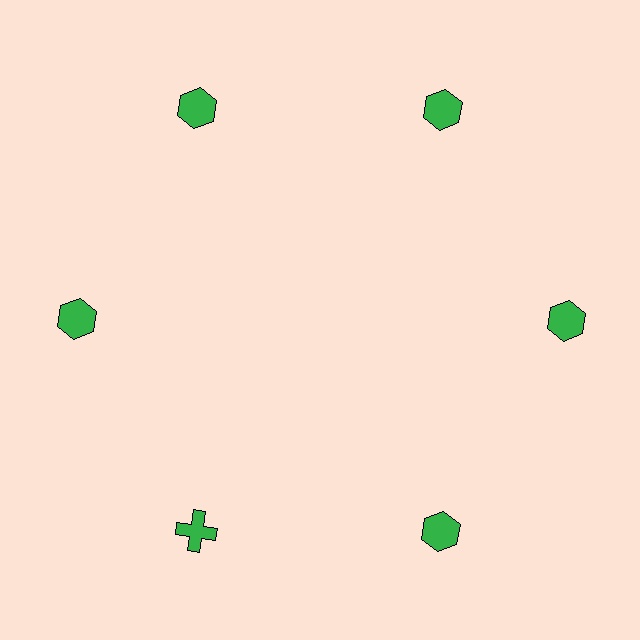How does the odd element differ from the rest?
It has a different shape: cross instead of hexagon.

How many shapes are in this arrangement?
There are 6 shapes arranged in a ring pattern.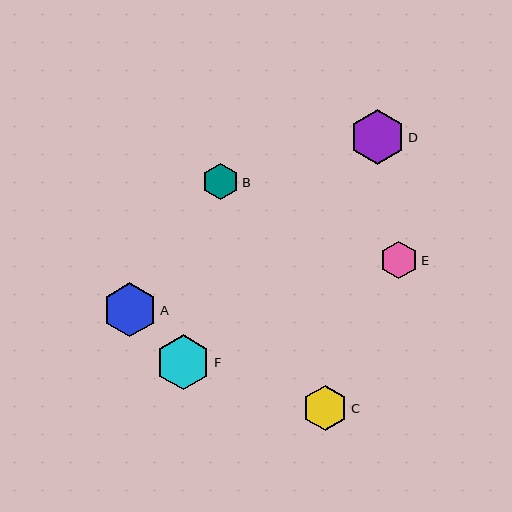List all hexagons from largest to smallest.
From largest to smallest: D, F, A, C, E, B.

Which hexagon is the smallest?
Hexagon B is the smallest with a size of approximately 37 pixels.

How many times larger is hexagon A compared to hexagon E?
Hexagon A is approximately 1.4 times the size of hexagon E.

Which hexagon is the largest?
Hexagon D is the largest with a size of approximately 55 pixels.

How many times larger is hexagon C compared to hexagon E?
Hexagon C is approximately 1.2 times the size of hexagon E.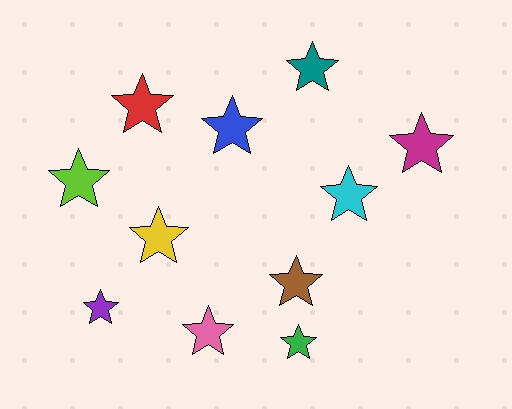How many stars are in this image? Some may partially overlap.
There are 11 stars.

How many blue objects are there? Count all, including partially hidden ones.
There is 1 blue object.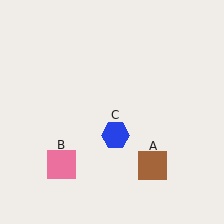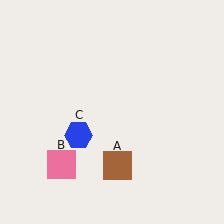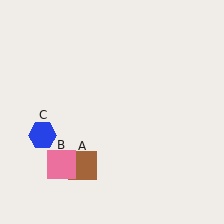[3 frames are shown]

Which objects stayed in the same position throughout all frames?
Pink square (object B) remained stationary.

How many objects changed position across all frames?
2 objects changed position: brown square (object A), blue hexagon (object C).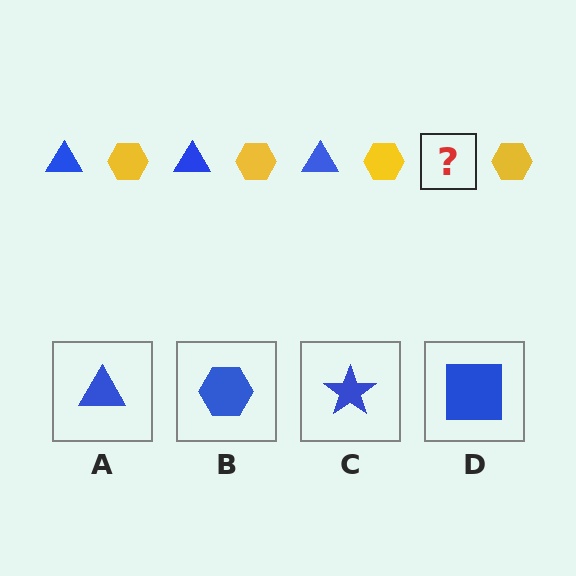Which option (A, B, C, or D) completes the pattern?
A.